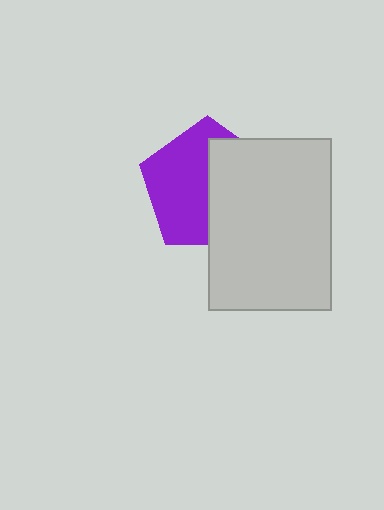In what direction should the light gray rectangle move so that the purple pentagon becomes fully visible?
The light gray rectangle should move right. That is the shortest direction to clear the overlap and leave the purple pentagon fully visible.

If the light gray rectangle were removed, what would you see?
You would see the complete purple pentagon.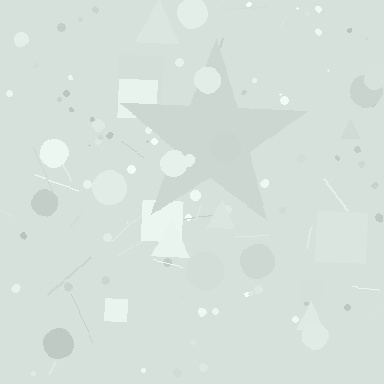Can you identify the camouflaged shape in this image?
The camouflaged shape is a star.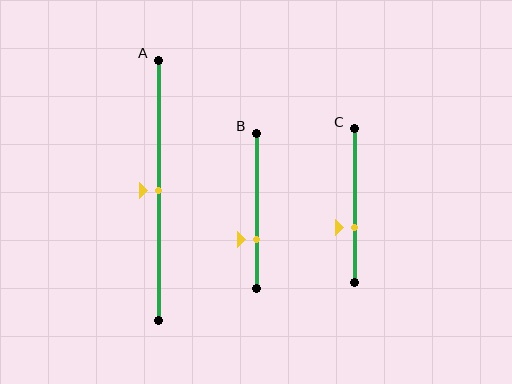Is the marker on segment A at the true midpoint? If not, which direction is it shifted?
Yes, the marker on segment A is at the true midpoint.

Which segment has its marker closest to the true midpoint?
Segment A has its marker closest to the true midpoint.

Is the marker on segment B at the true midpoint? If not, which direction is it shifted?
No, the marker on segment B is shifted downward by about 19% of the segment length.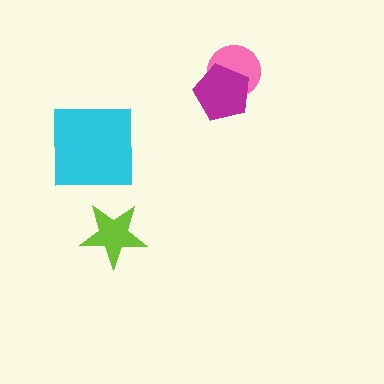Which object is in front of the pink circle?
The magenta pentagon is in front of the pink circle.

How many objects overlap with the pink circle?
1 object overlaps with the pink circle.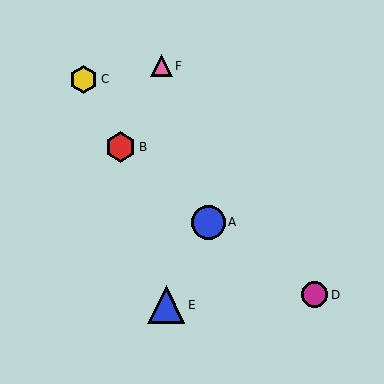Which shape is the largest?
The blue triangle (labeled E) is the largest.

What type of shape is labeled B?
Shape B is a red hexagon.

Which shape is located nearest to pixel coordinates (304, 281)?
The magenta circle (labeled D) at (315, 295) is nearest to that location.